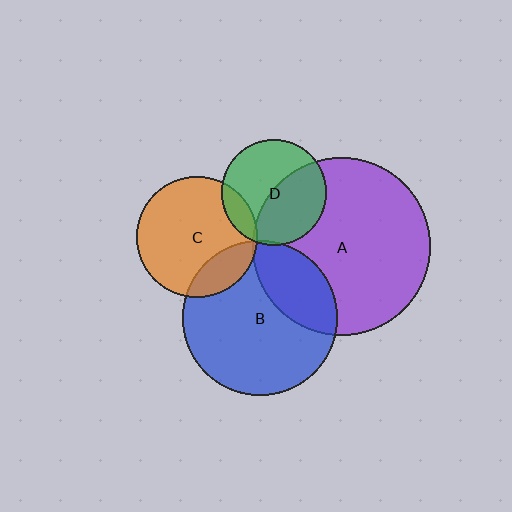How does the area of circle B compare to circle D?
Approximately 2.2 times.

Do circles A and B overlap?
Yes.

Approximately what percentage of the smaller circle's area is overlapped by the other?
Approximately 25%.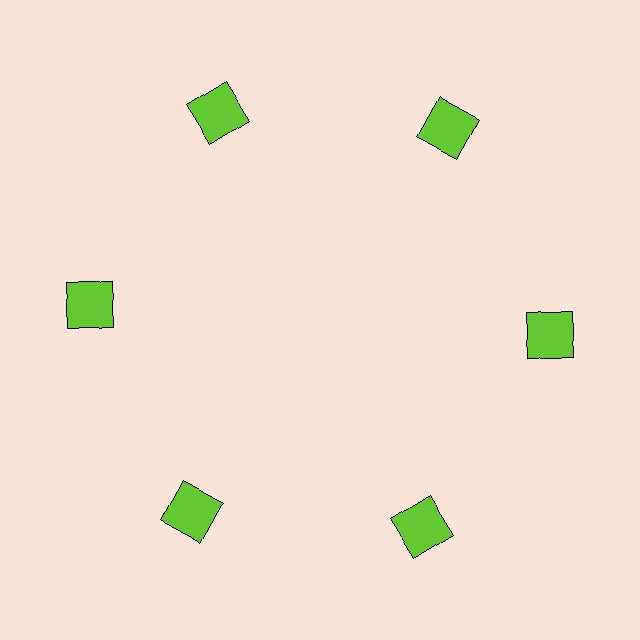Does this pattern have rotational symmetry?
Yes, this pattern has 6-fold rotational symmetry. It looks the same after rotating 60 degrees around the center.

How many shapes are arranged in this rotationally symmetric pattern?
There are 6 shapes, arranged in 6 groups of 1.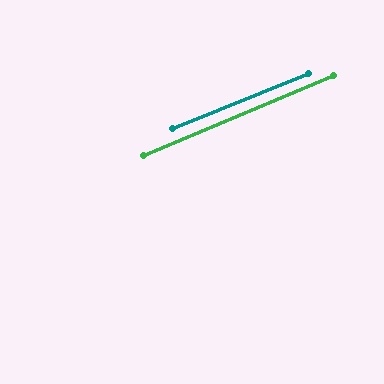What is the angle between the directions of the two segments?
Approximately 1 degree.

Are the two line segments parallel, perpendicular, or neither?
Parallel — their directions differ by only 0.9°.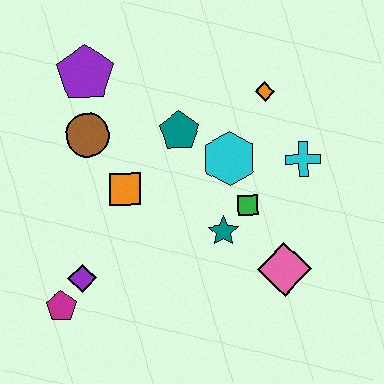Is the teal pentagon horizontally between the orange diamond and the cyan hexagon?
No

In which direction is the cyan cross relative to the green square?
The cyan cross is to the right of the green square.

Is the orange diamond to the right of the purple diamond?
Yes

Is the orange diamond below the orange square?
No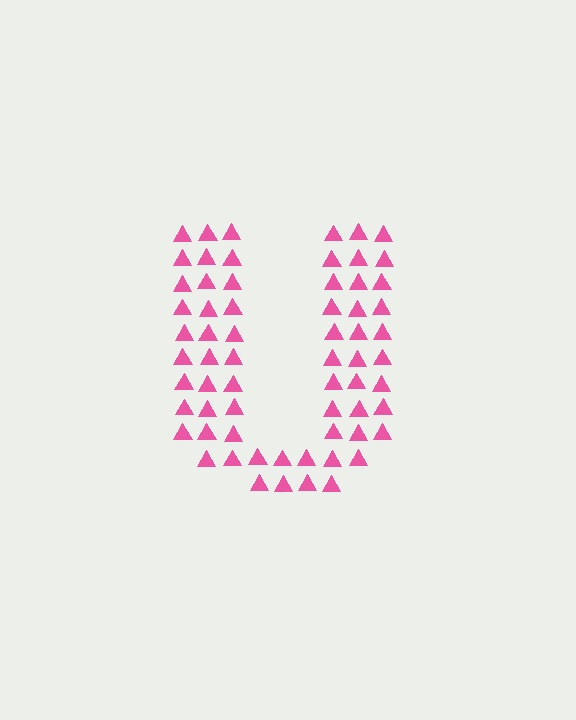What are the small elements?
The small elements are triangles.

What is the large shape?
The large shape is the letter U.